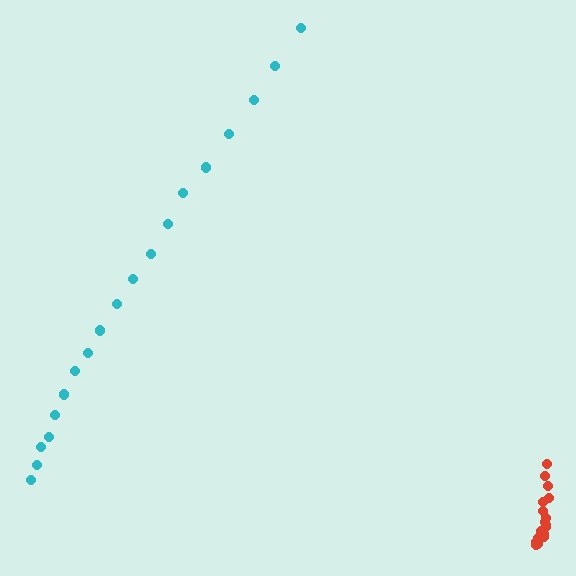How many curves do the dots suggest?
There are 2 distinct paths.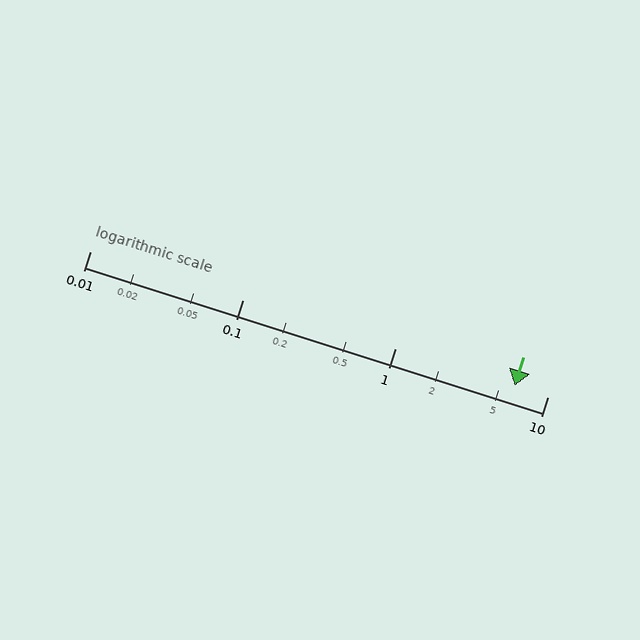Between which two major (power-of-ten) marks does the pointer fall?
The pointer is between 1 and 10.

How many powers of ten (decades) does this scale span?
The scale spans 3 decades, from 0.01 to 10.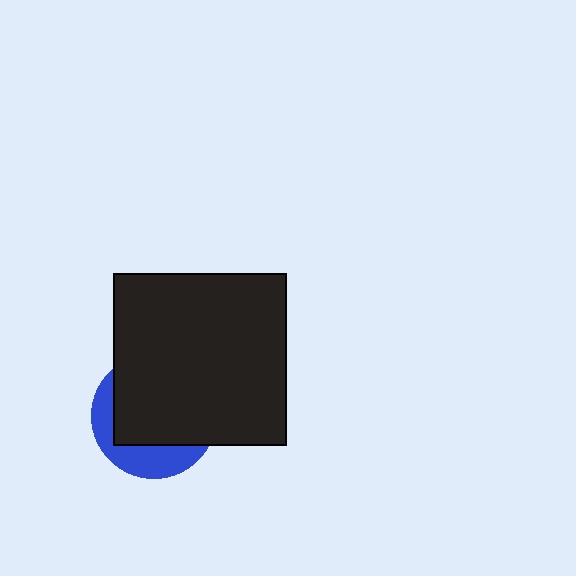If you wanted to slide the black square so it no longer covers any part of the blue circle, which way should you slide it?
Slide it toward the upper-right — that is the most direct way to separate the two shapes.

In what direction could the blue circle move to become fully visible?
The blue circle could move toward the lower-left. That would shift it out from behind the black square entirely.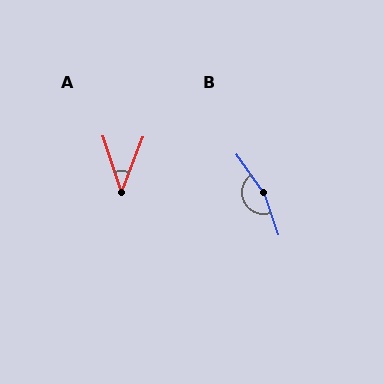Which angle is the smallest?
A, at approximately 39 degrees.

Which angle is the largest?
B, at approximately 164 degrees.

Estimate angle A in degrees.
Approximately 39 degrees.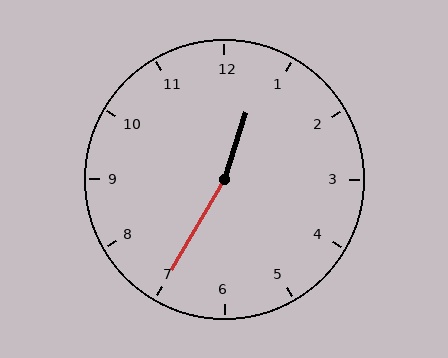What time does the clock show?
12:35.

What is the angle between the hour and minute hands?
Approximately 168 degrees.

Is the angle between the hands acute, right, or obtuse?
It is obtuse.